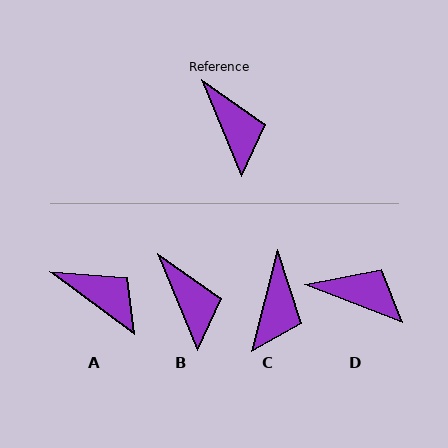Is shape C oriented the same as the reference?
No, it is off by about 37 degrees.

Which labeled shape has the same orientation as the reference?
B.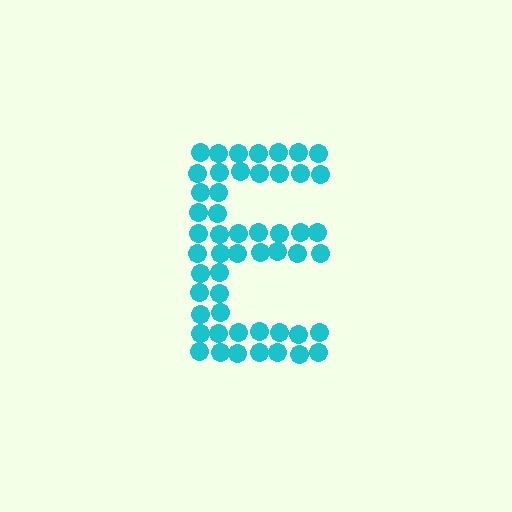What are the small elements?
The small elements are circles.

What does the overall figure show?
The overall figure shows the letter E.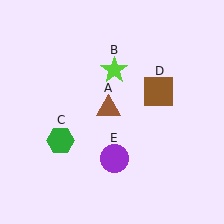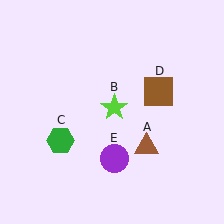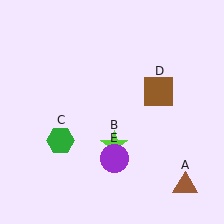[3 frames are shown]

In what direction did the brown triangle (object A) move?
The brown triangle (object A) moved down and to the right.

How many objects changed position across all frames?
2 objects changed position: brown triangle (object A), lime star (object B).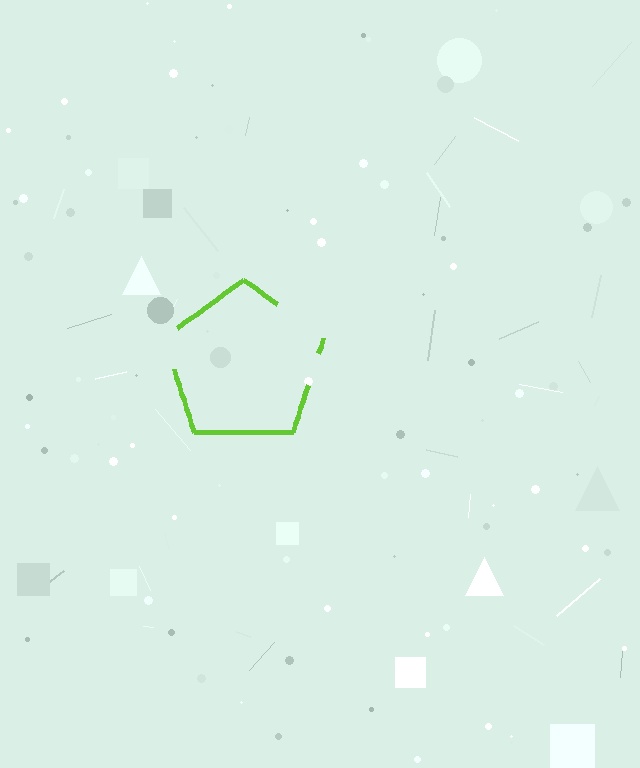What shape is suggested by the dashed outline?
The dashed outline suggests a pentagon.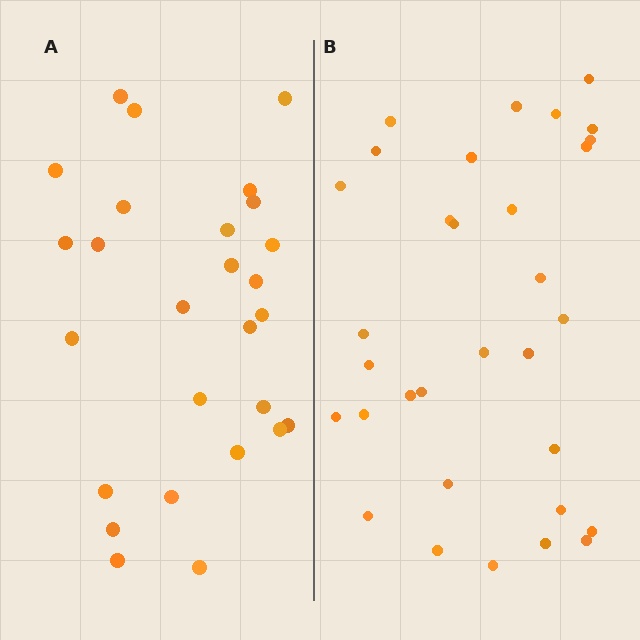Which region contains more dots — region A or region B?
Region B (the right region) has more dots.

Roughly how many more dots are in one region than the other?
Region B has about 5 more dots than region A.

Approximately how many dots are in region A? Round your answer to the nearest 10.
About 30 dots. (The exact count is 27, which rounds to 30.)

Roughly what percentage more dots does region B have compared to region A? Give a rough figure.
About 20% more.